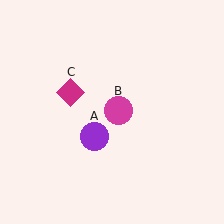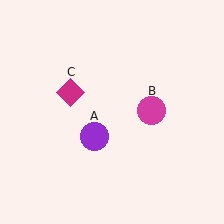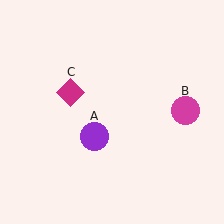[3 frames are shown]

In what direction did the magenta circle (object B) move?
The magenta circle (object B) moved right.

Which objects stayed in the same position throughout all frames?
Purple circle (object A) and magenta diamond (object C) remained stationary.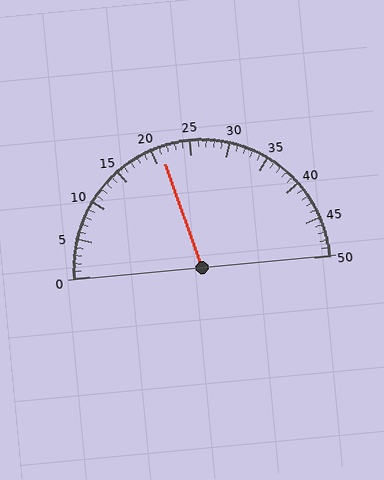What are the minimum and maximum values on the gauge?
The gauge ranges from 0 to 50.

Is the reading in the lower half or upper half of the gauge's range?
The reading is in the lower half of the range (0 to 50).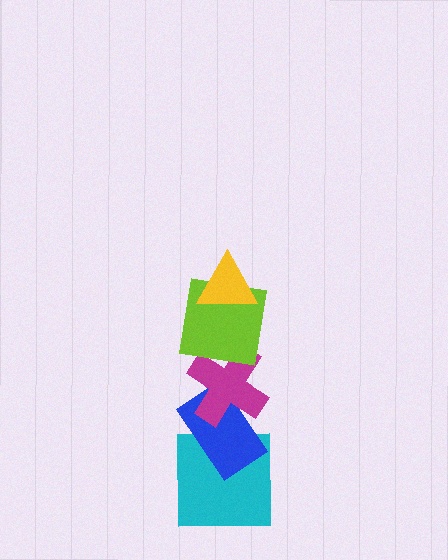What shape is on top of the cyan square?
The blue rectangle is on top of the cyan square.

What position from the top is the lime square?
The lime square is 2nd from the top.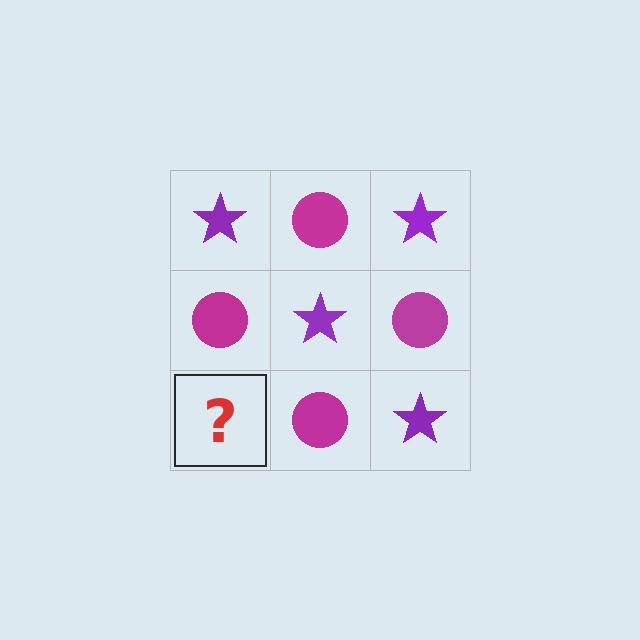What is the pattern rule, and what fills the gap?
The rule is that it alternates purple star and magenta circle in a checkerboard pattern. The gap should be filled with a purple star.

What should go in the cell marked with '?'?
The missing cell should contain a purple star.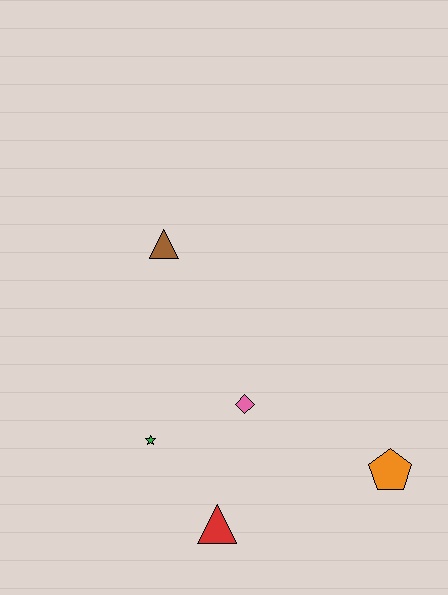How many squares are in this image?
There are no squares.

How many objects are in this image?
There are 5 objects.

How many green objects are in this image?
There is 1 green object.